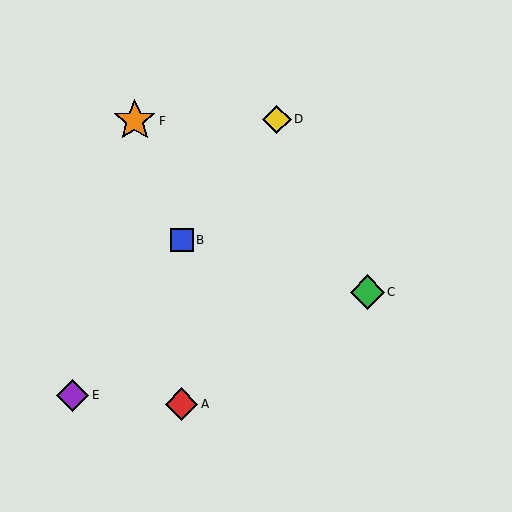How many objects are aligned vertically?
2 objects (A, B) are aligned vertically.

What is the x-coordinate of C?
Object C is at x≈367.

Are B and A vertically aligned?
Yes, both are at x≈182.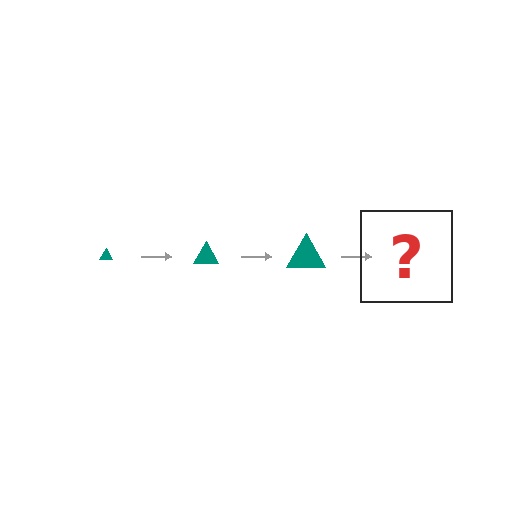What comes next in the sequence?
The next element should be a teal triangle, larger than the previous one.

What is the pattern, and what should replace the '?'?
The pattern is that the triangle gets progressively larger each step. The '?' should be a teal triangle, larger than the previous one.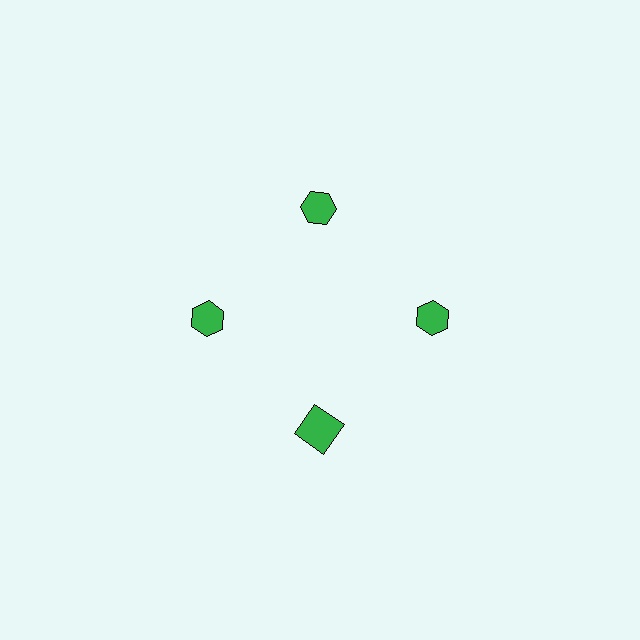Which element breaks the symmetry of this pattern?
The green square at roughly the 6 o'clock position breaks the symmetry. All other shapes are green hexagons.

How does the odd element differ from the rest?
It has a different shape: square instead of hexagon.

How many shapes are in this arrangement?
There are 4 shapes arranged in a ring pattern.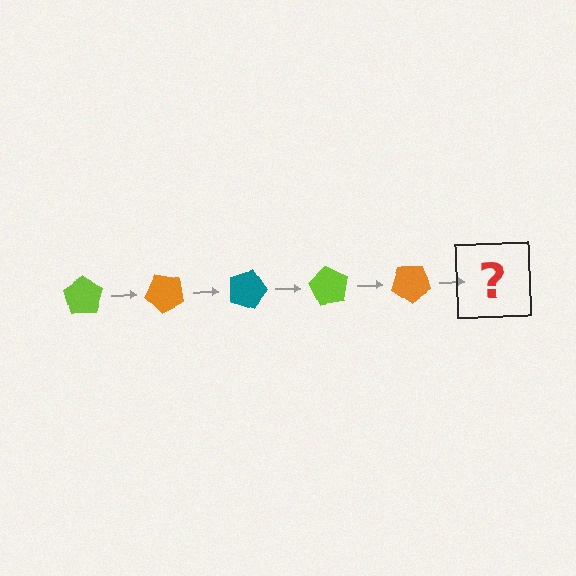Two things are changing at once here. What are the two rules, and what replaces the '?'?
The two rules are that it rotates 45 degrees each step and the color cycles through lime, orange, and teal. The '?' should be a teal pentagon, rotated 225 degrees from the start.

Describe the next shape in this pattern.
It should be a teal pentagon, rotated 225 degrees from the start.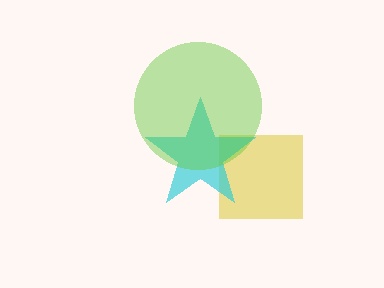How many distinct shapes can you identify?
There are 3 distinct shapes: a yellow square, a cyan star, a lime circle.